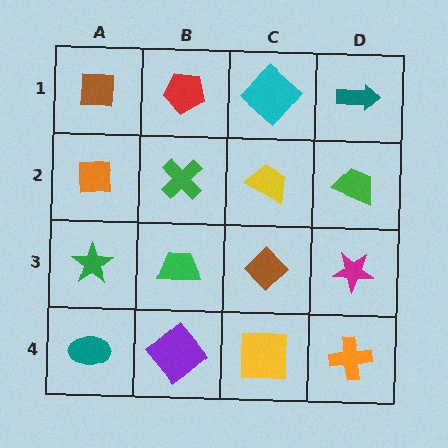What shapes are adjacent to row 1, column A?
An orange square (row 2, column A), a red pentagon (row 1, column B).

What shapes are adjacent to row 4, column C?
A brown diamond (row 3, column C), a purple diamond (row 4, column B), an orange cross (row 4, column D).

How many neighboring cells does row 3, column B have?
4.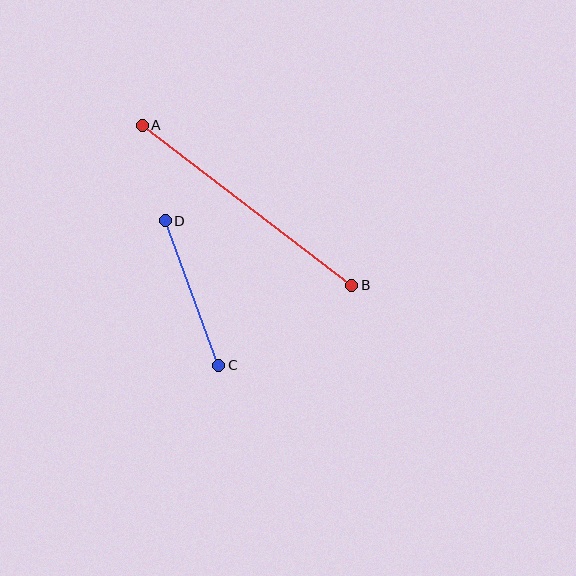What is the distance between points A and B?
The distance is approximately 263 pixels.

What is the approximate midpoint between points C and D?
The midpoint is at approximately (192, 293) pixels.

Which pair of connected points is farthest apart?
Points A and B are farthest apart.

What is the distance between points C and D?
The distance is approximately 154 pixels.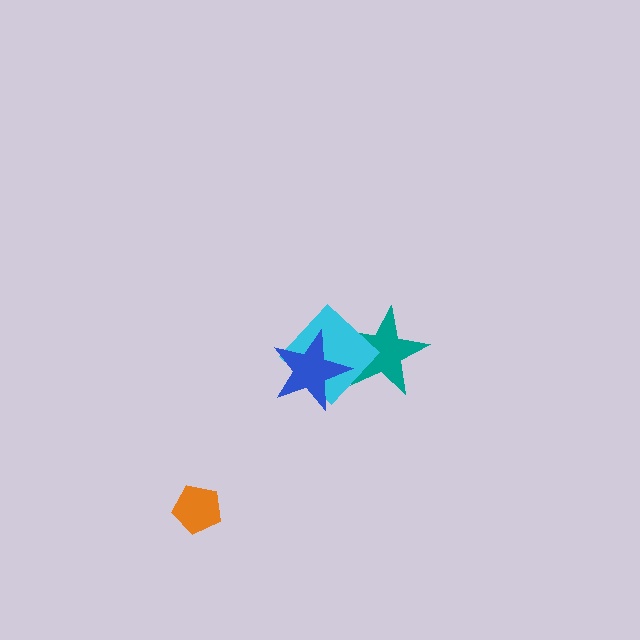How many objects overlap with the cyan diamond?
2 objects overlap with the cyan diamond.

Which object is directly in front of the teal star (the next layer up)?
The cyan diamond is directly in front of the teal star.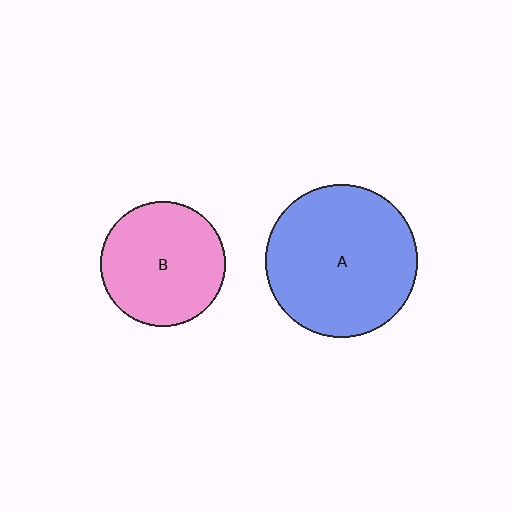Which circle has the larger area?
Circle A (blue).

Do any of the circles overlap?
No, none of the circles overlap.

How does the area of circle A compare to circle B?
Approximately 1.5 times.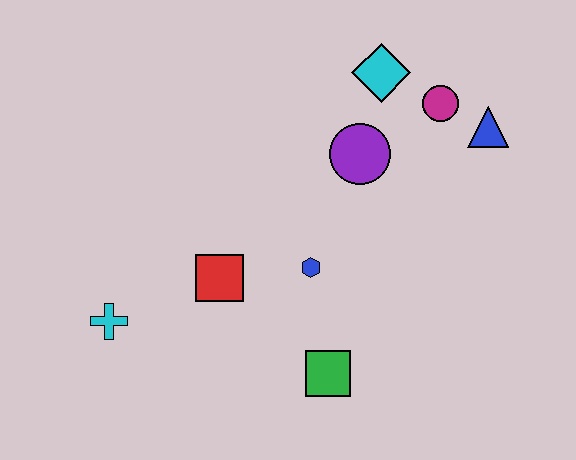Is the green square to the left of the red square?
No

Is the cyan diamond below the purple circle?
No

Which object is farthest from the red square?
The blue triangle is farthest from the red square.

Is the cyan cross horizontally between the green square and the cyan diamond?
No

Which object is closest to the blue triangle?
The magenta circle is closest to the blue triangle.